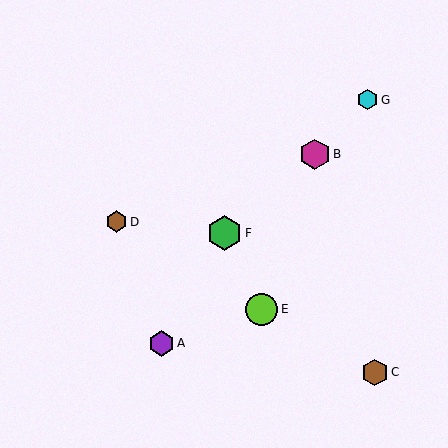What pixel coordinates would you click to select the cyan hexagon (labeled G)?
Click at (368, 100) to select the cyan hexagon G.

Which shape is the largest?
The green hexagon (labeled F) is the largest.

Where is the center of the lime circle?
The center of the lime circle is at (262, 309).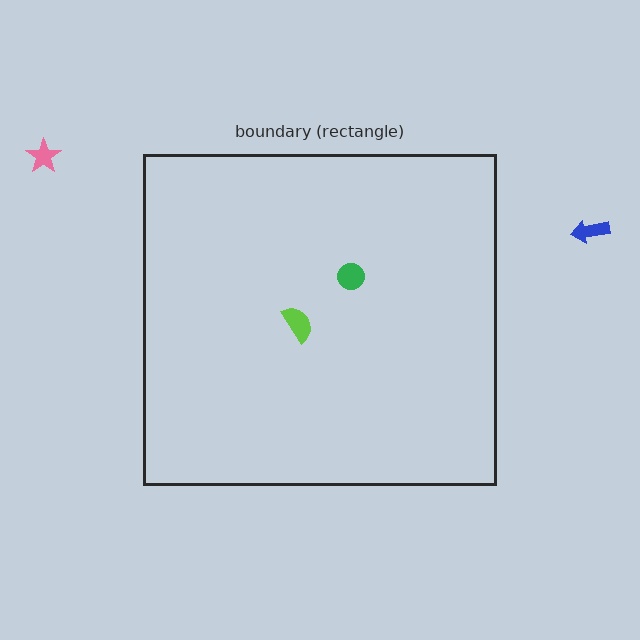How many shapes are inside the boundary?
2 inside, 2 outside.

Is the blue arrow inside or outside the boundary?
Outside.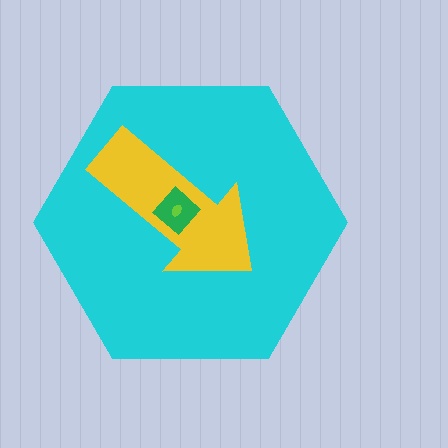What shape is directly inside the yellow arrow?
The green diamond.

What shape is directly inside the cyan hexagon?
The yellow arrow.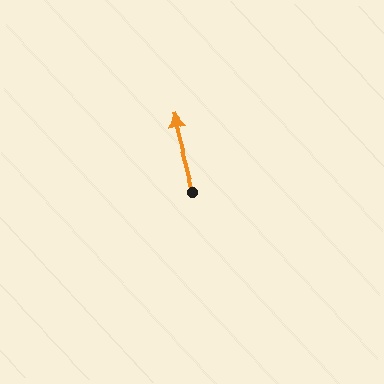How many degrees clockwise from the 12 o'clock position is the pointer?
Approximately 345 degrees.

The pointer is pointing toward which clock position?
Roughly 12 o'clock.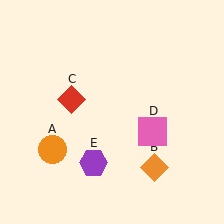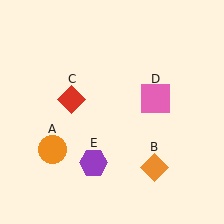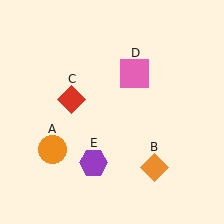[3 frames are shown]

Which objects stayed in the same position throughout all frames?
Orange circle (object A) and orange diamond (object B) and red diamond (object C) and purple hexagon (object E) remained stationary.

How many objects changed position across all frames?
1 object changed position: pink square (object D).